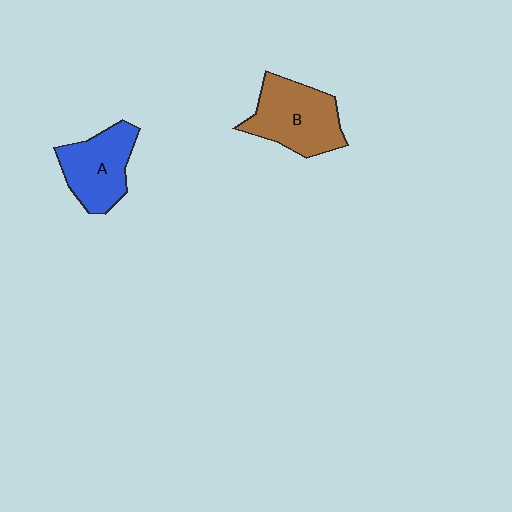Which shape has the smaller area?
Shape A (blue).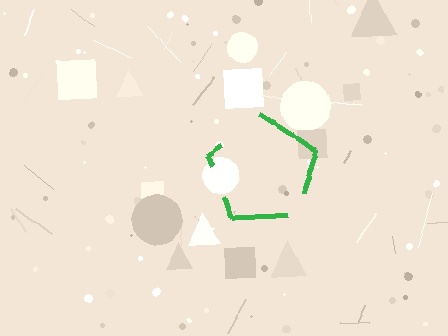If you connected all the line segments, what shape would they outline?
They would outline a pentagon.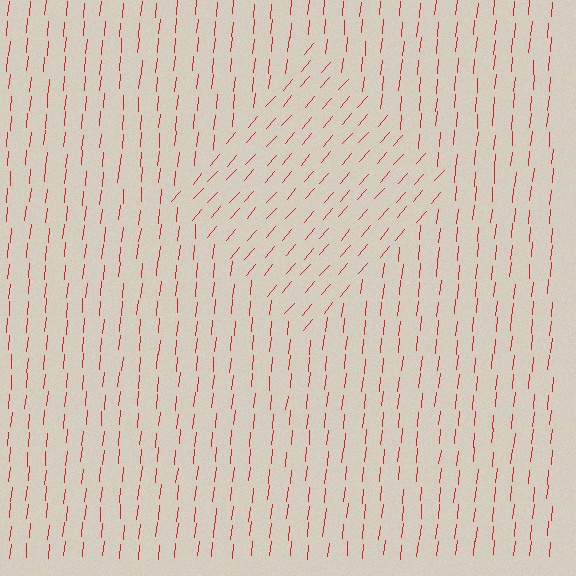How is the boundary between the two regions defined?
The boundary is defined purely by a change in line orientation (approximately 35 degrees difference). All lines are the same color and thickness.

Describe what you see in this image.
The image is filled with small red line segments. A diamond region in the image has lines oriented differently from the surrounding lines, creating a visible texture boundary.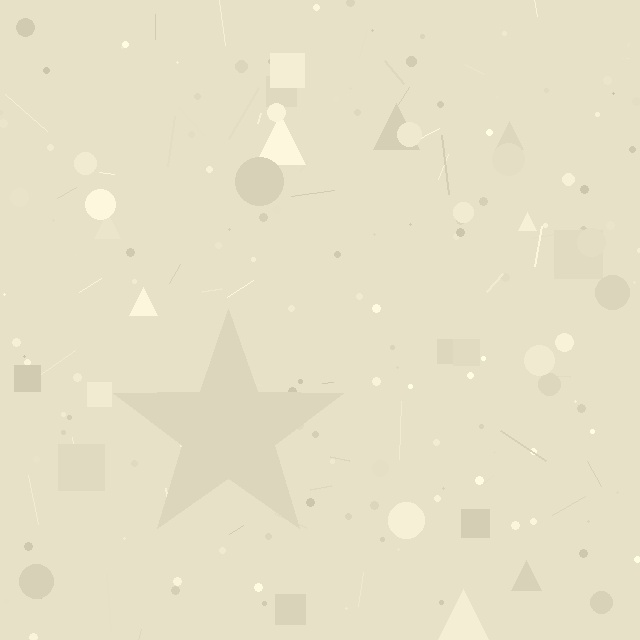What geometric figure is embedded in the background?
A star is embedded in the background.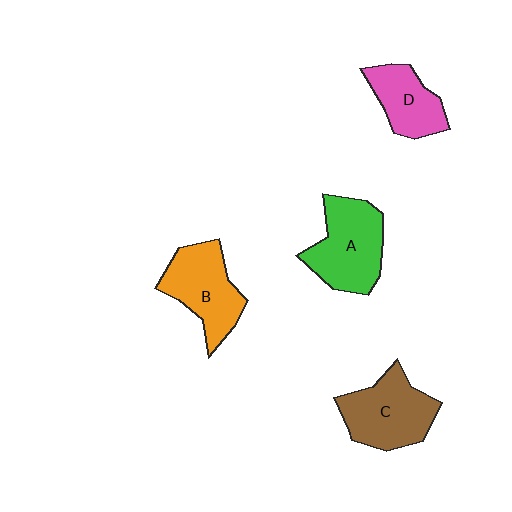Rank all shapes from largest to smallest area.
From largest to smallest: A (green), C (brown), B (orange), D (pink).